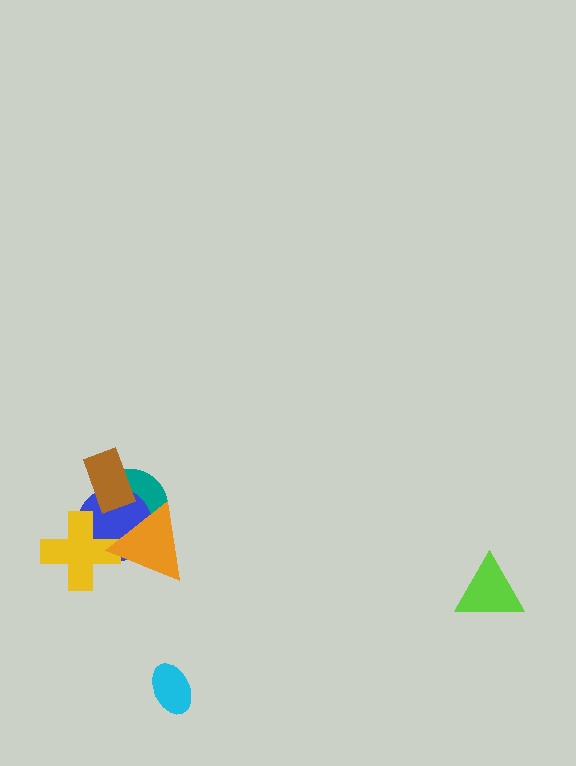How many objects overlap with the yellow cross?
3 objects overlap with the yellow cross.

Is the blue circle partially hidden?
Yes, it is partially covered by another shape.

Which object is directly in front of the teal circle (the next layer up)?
The blue circle is directly in front of the teal circle.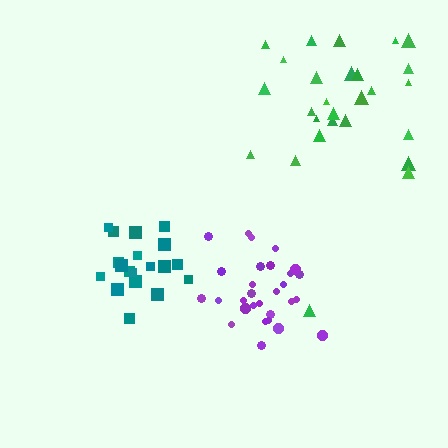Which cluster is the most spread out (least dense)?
Green.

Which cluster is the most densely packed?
Purple.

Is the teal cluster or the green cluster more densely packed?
Teal.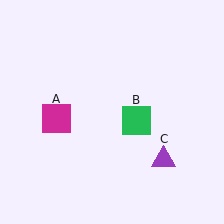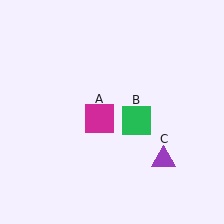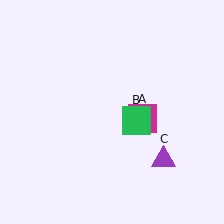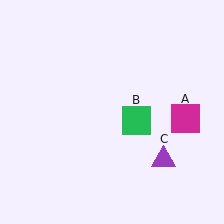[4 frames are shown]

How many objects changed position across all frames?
1 object changed position: magenta square (object A).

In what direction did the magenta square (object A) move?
The magenta square (object A) moved right.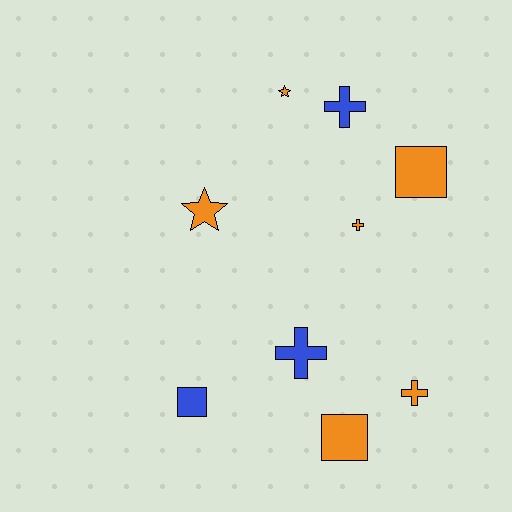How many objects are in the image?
There are 9 objects.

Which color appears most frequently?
Orange, with 6 objects.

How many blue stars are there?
There are no blue stars.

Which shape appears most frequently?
Cross, with 4 objects.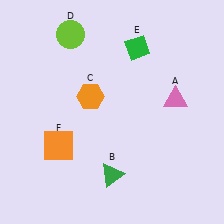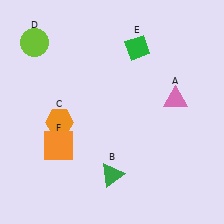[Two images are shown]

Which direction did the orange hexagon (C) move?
The orange hexagon (C) moved left.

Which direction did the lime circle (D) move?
The lime circle (D) moved left.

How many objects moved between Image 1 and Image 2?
2 objects moved between the two images.